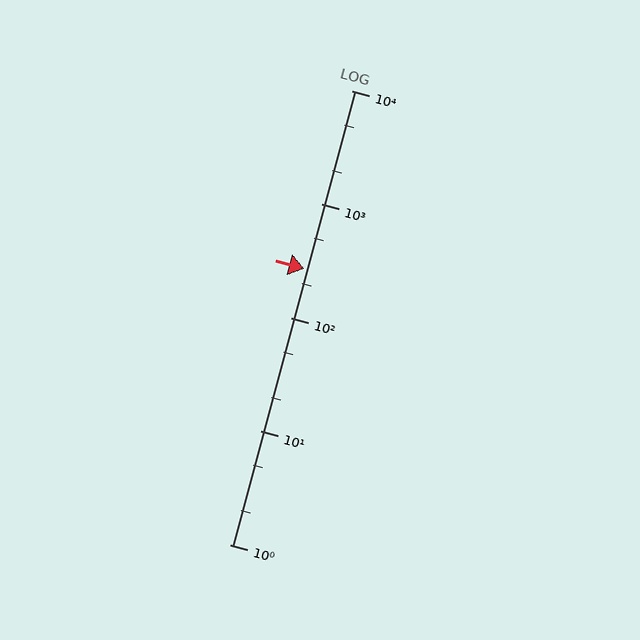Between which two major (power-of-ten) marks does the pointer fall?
The pointer is between 100 and 1000.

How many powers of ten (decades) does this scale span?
The scale spans 4 decades, from 1 to 10000.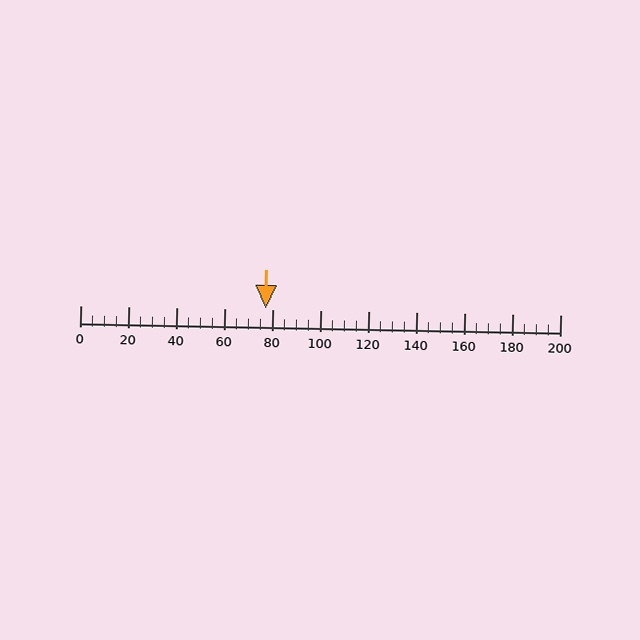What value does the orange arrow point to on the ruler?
The orange arrow points to approximately 77.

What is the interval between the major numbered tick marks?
The major tick marks are spaced 20 units apart.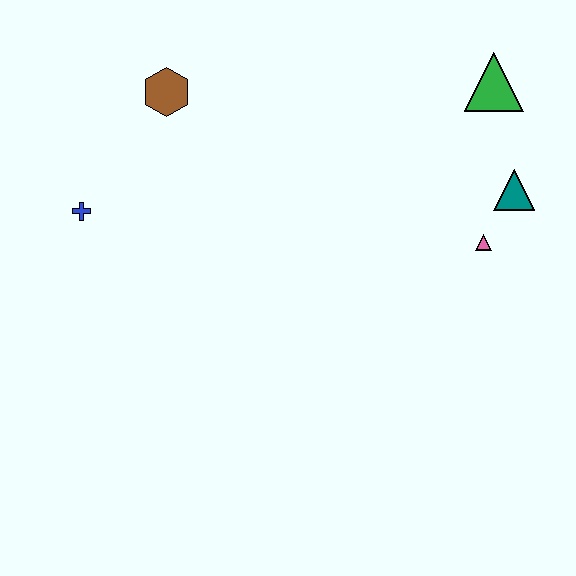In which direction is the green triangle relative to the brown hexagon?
The green triangle is to the right of the brown hexagon.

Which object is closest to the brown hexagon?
The blue cross is closest to the brown hexagon.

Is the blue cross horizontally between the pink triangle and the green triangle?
No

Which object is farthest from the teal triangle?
The blue cross is farthest from the teal triangle.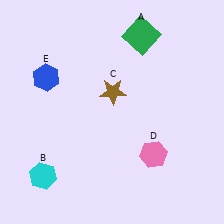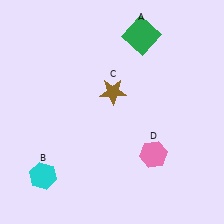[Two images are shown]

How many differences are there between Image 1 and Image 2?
There is 1 difference between the two images.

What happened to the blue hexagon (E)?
The blue hexagon (E) was removed in Image 2. It was in the top-left area of Image 1.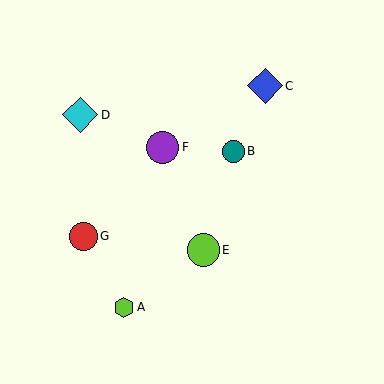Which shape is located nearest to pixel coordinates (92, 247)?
The red circle (labeled G) at (83, 236) is nearest to that location.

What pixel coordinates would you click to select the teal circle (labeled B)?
Click at (234, 151) to select the teal circle B.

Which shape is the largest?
The cyan diamond (labeled D) is the largest.